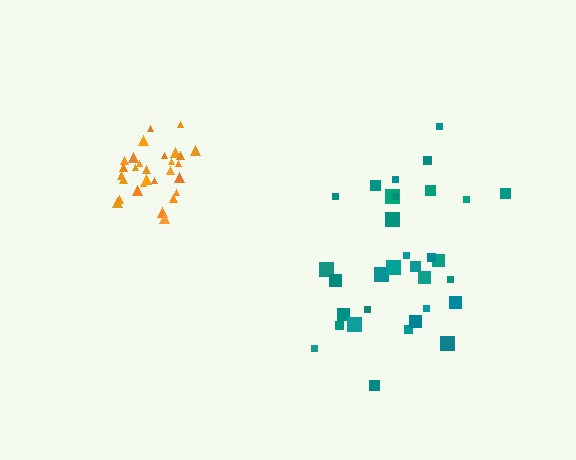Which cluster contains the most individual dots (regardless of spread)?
Teal (32).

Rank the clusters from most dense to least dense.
orange, teal.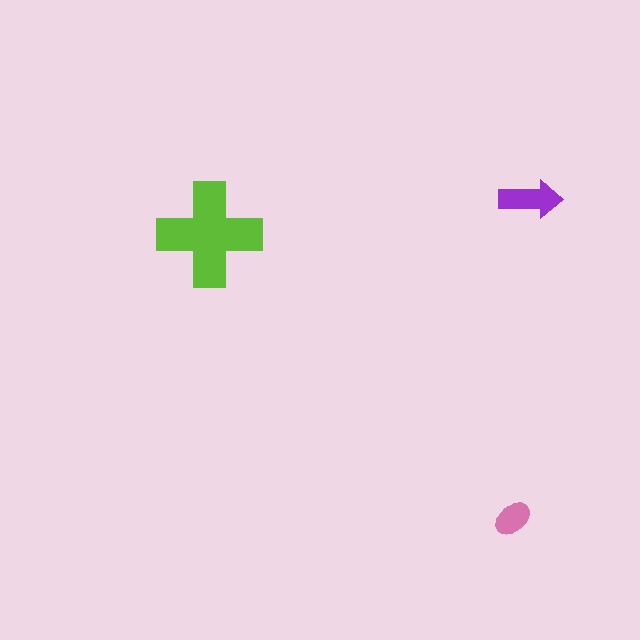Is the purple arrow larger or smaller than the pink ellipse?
Larger.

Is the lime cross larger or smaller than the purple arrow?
Larger.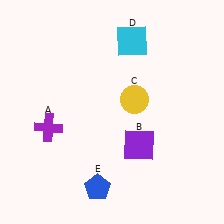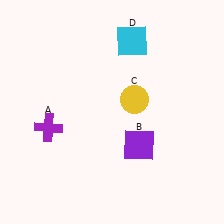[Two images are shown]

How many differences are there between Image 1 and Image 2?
There is 1 difference between the two images.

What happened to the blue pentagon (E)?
The blue pentagon (E) was removed in Image 2. It was in the bottom-left area of Image 1.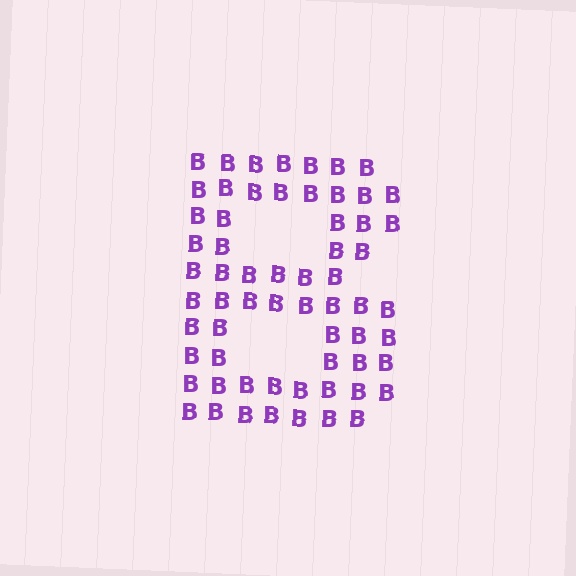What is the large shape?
The large shape is the letter B.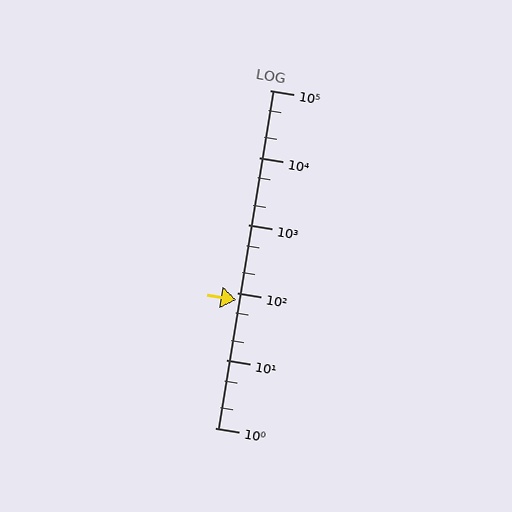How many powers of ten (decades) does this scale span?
The scale spans 5 decades, from 1 to 100000.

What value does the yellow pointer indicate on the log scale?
The pointer indicates approximately 79.